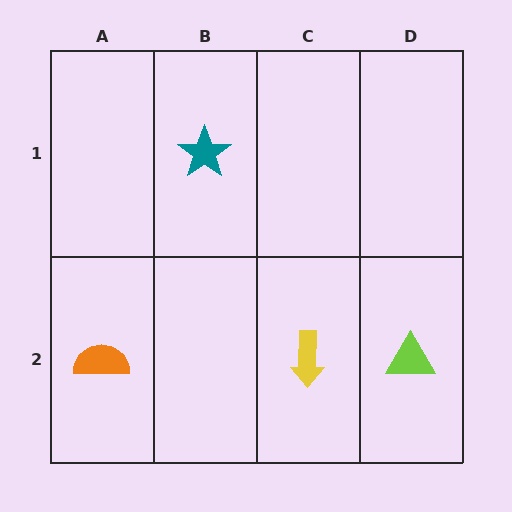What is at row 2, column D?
A lime triangle.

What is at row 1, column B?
A teal star.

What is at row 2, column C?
A yellow arrow.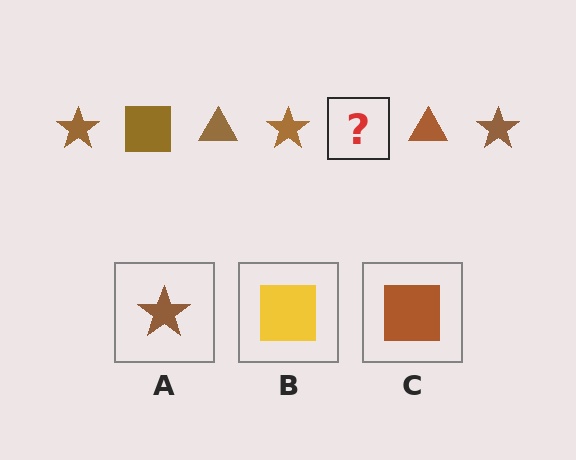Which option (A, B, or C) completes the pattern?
C.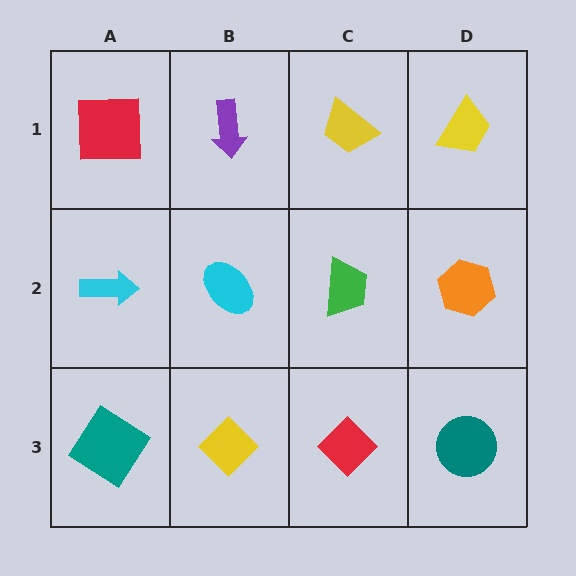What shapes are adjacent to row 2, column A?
A red square (row 1, column A), a teal diamond (row 3, column A), a cyan ellipse (row 2, column B).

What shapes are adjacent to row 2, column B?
A purple arrow (row 1, column B), a yellow diamond (row 3, column B), a cyan arrow (row 2, column A), a green trapezoid (row 2, column C).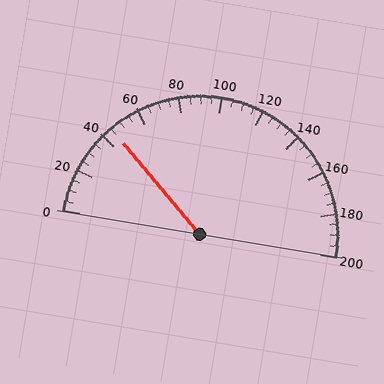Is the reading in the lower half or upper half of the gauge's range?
The reading is in the lower half of the range (0 to 200).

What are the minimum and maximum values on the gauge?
The gauge ranges from 0 to 200.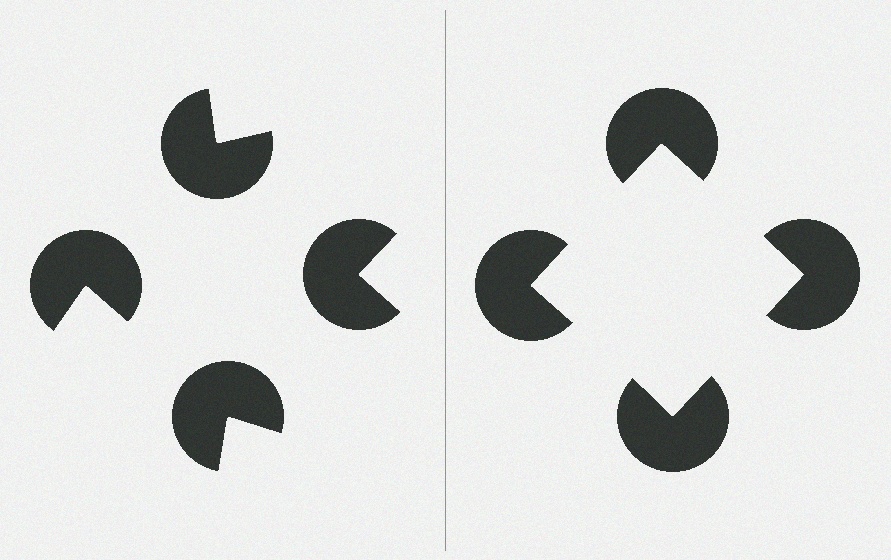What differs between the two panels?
The pac-man discs are positioned identically on both sides; only the wedge orientations differ. On the right they align to a square; on the left they are misaligned.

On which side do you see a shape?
An illusory square appears on the right side. On the left side the wedge cuts are rotated, so no coherent shape forms.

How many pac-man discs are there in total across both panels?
8 — 4 on each side.